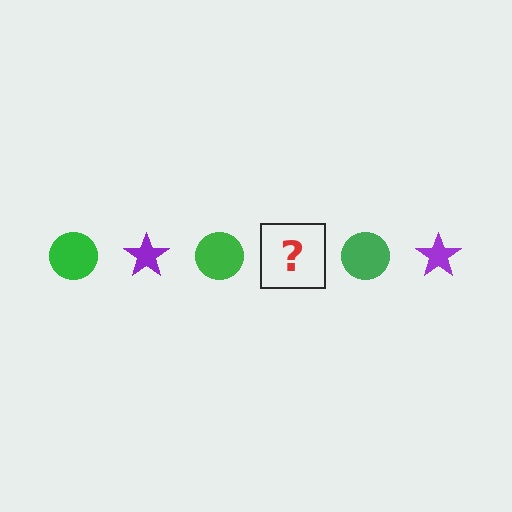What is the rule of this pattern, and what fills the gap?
The rule is that the pattern alternates between green circle and purple star. The gap should be filled with a purple star.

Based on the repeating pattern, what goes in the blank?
The blank should be a purple star.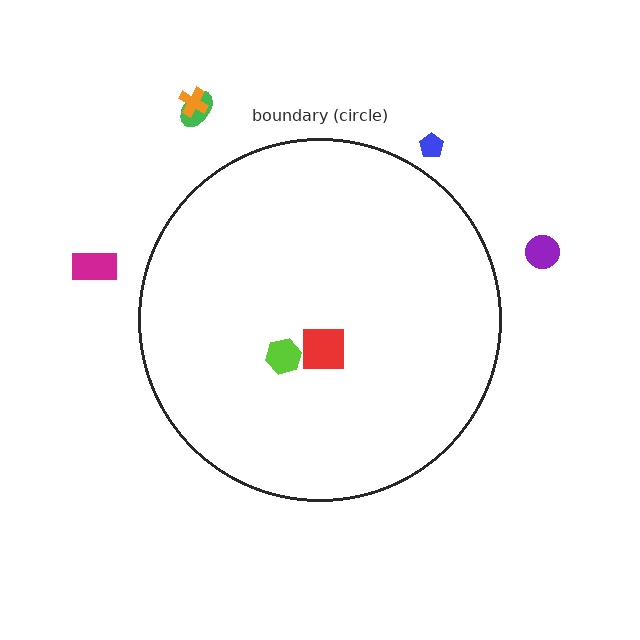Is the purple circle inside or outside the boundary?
Outside.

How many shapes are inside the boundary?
2 inside, 5 outside.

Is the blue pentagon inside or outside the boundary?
Outside.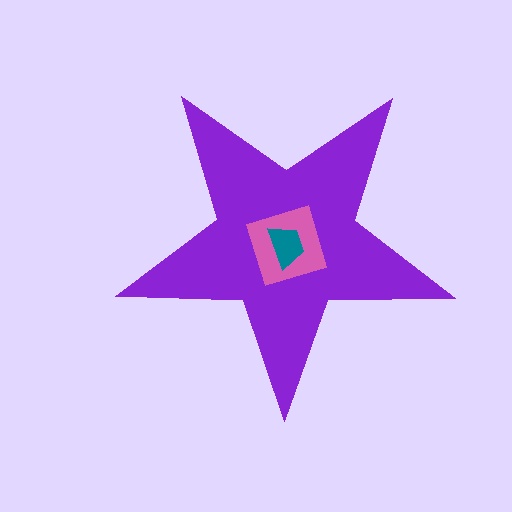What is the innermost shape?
The teal trapezoid.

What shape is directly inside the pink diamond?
The teal trapezoid.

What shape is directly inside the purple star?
The pink diamond.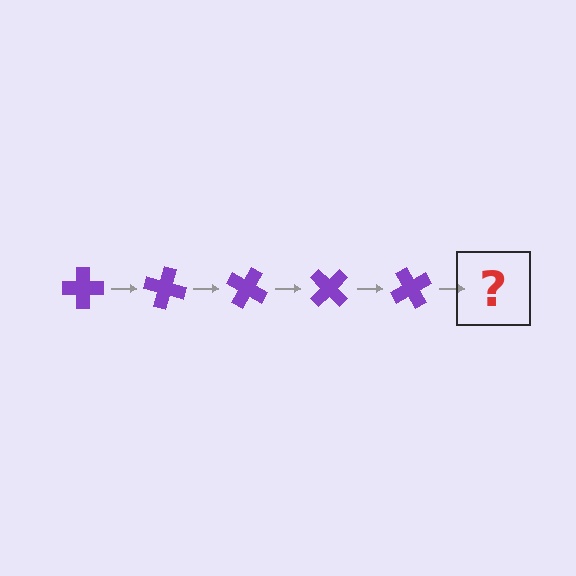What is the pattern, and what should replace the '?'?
The pattern is that the cross rotates 15 degrees each step. The '?' should be a purple cross rotated 75 degrees.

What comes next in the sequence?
The next element should be a purple cross rotated 75 degrees.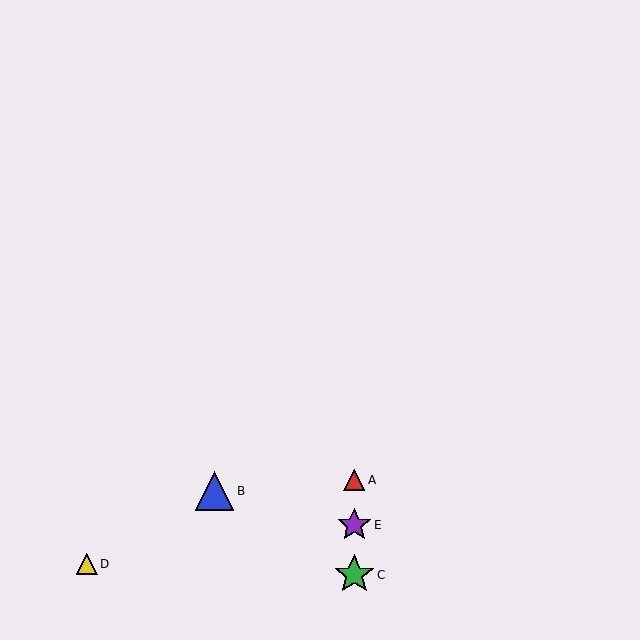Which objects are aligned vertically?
Objects A, C, E are aligned vertically.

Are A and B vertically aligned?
No, A is at x≈354 and B is at x≈215.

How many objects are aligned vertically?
3 objects (A, C, E) are aligned vertically.